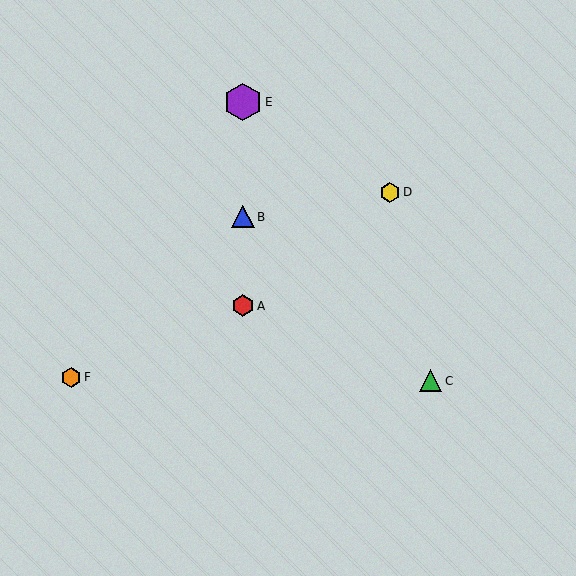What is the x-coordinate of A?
Object A is at x≈243.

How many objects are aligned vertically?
3 objects (A, B, E) are aligned vertically.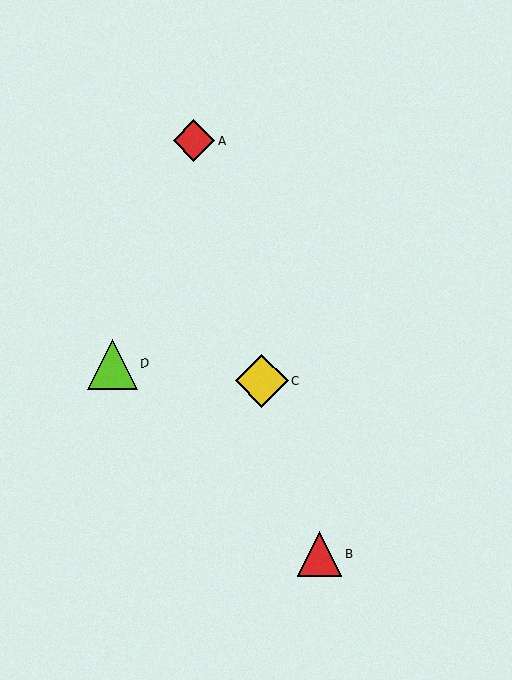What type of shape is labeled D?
Shape D is a lime triangle.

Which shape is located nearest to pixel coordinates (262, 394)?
The yellow diamond (labeled C) at (262, 381) is nearest to that location.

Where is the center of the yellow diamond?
The center of the yellow diamond is at (262, 381).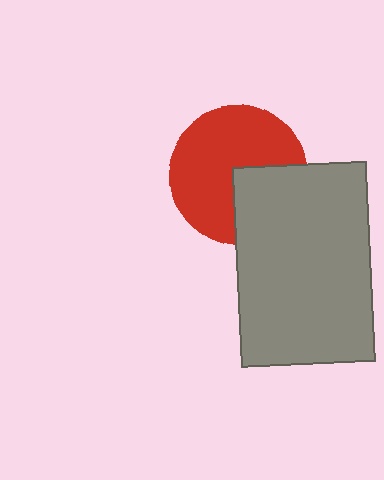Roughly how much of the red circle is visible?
Most of it is visible (roughly 69%).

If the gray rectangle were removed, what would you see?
You would see the complete red circle.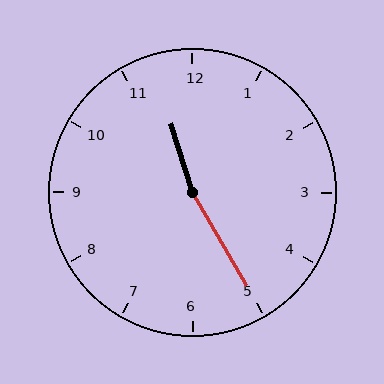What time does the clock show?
11:25.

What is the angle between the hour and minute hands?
Approximately 168 degrees.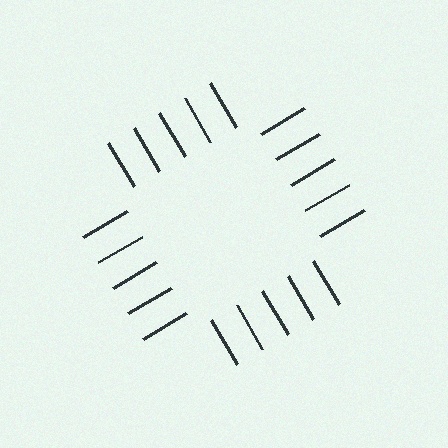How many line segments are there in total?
20 — 5 along each of the 4 edges.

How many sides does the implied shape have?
4 sides — the line-ends trace a square.